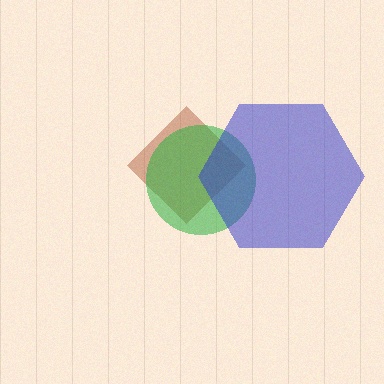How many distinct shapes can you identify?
There are 3 distinct shapes: a brown diamond, a green circle, a blue hexagon.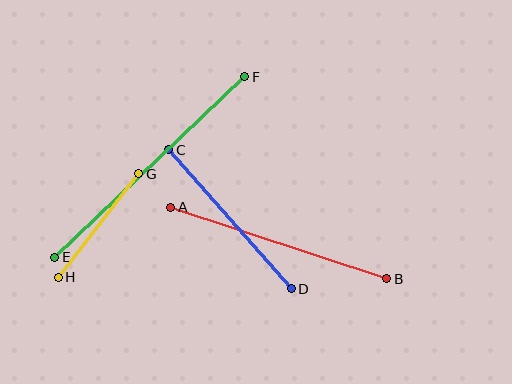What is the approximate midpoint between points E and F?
The midpoint is at approximately (150, 167) pixels.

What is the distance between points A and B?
The distance is approximately 228 pixels.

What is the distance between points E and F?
The distance is approximately 262 pixels.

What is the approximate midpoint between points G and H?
The midpoint is at approximately (99, 225) pixels.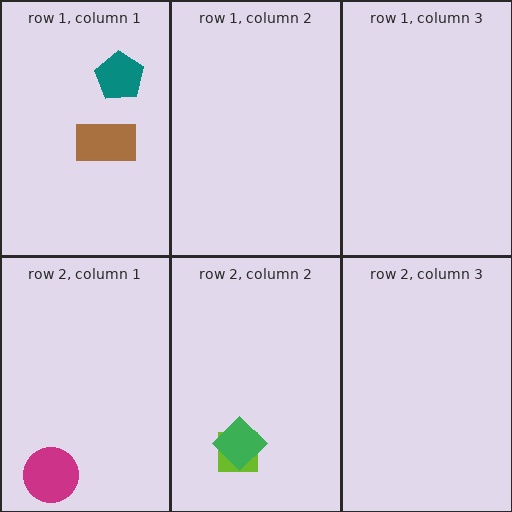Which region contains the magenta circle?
The row 2, column 1 region.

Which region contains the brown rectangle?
The row 1, column 1 region.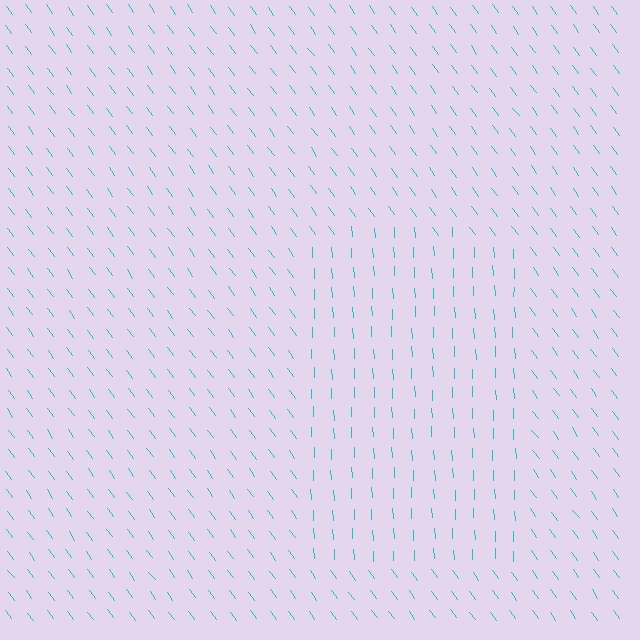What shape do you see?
I see a rectangle.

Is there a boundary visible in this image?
Yes, there is a texture boundary formed by a change in line orientation.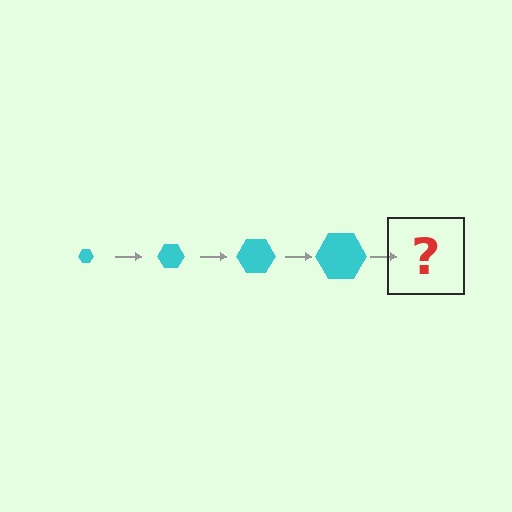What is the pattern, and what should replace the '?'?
The pattern is that the hexagon gets progressively larger each step. The '?' should be a cyan hexagon, larger than the previous one.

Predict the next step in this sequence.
The next step is a cyan hexagon, larger than the previous one.